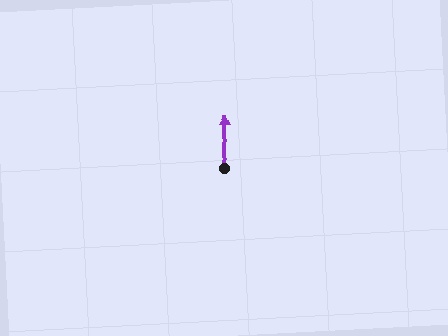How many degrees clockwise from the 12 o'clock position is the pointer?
Approximately 4 degrees.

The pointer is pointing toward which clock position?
Roughly 12 o'clock.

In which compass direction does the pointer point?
North.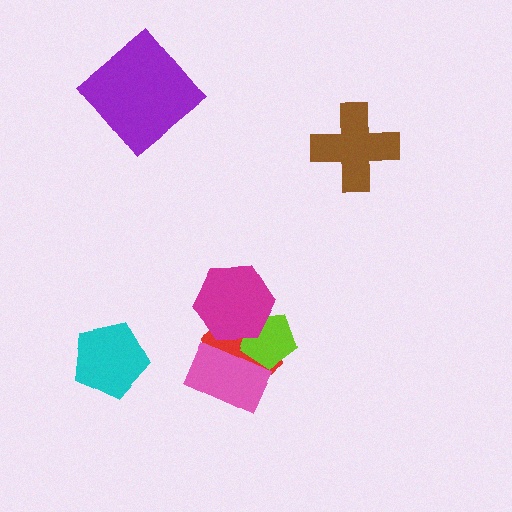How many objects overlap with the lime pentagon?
3 objects overlap with the lime pentagon.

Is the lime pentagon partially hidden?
Yes, it is partially covered by another shape.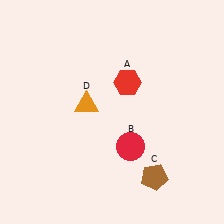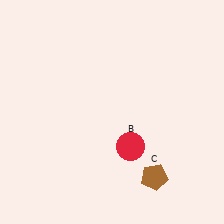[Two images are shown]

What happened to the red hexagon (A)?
The red hexagon (A) was removed in Image 2. It was in the top-right area of Image 1.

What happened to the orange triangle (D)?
The orange triangle (D) was removed in Image 2. It was in the top-left area of Image 1.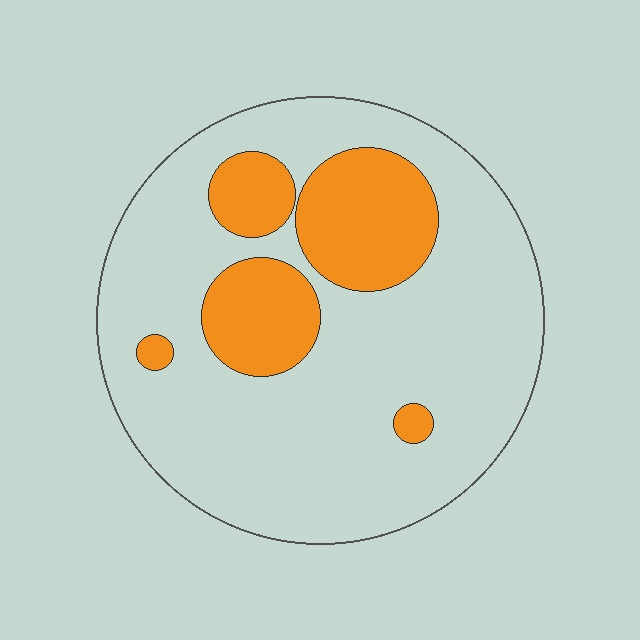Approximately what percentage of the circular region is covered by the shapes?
Approximately 25%.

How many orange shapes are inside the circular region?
5.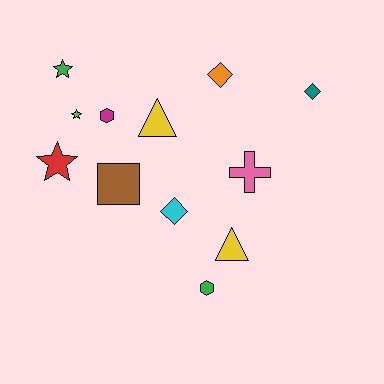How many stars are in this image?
There are 3 stars.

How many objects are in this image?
There are 12 objects.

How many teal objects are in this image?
There is 1 teal object.